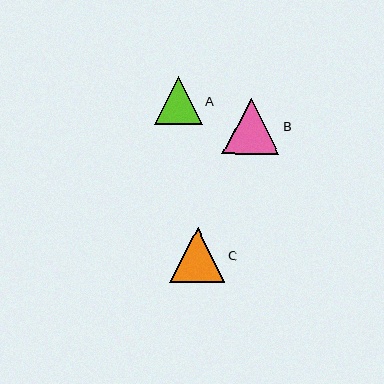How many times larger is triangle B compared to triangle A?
Triangle B is approximately 1.2 times the size of triangle A.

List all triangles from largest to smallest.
From largest to smallest: B, C, A.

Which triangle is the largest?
Triangle B is the largest with a size of approximately 57 pixels.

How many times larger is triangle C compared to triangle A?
Triangle C is approximately 1.2 times the size of triangle A.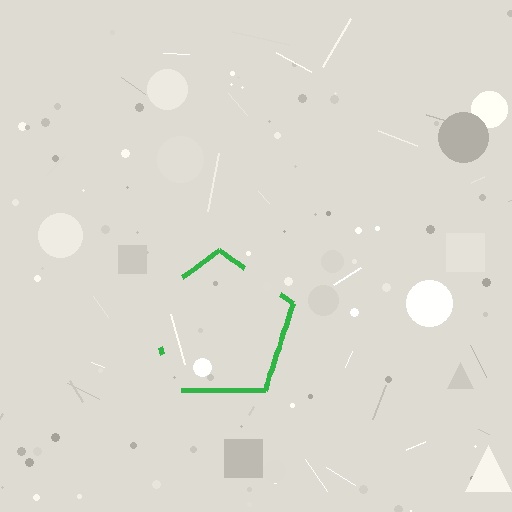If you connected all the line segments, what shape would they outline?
They would outline a pentagon.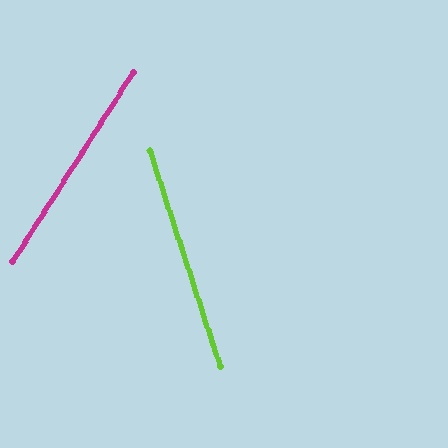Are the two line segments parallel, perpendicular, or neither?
Neither parallel nor perpendicular — they differ by about 51°.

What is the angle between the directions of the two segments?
Approximately 51 degrees.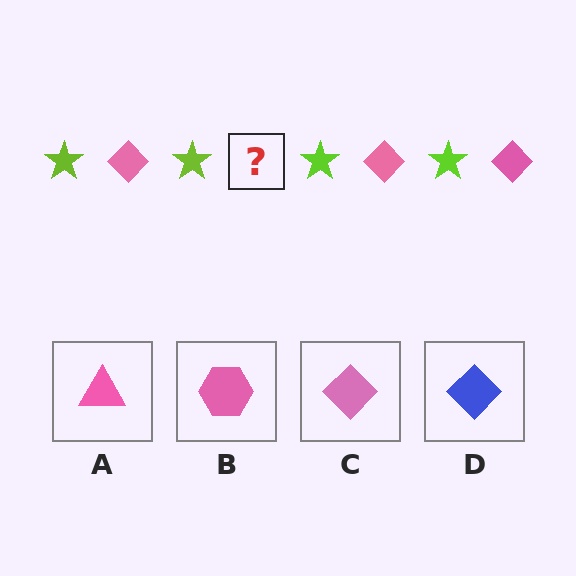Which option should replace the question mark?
Option C.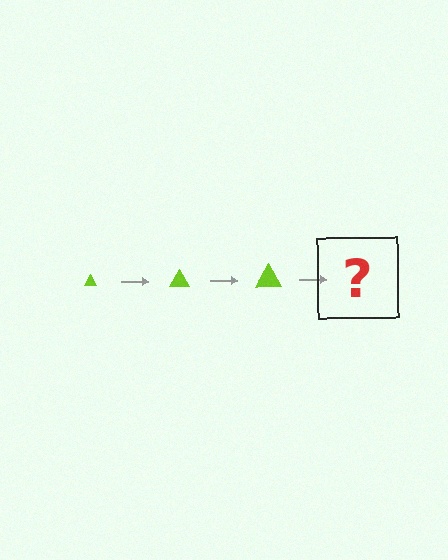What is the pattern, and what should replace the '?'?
The pattern is that the triangle gets progressively larger each step. The '?' should be a lime triangle, larger than the previous one.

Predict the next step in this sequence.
The next step is a lime triangle, larger than the previous one.